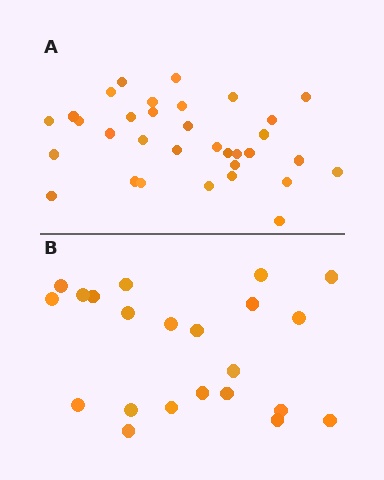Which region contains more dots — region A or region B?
Region A (the top region) has more dots.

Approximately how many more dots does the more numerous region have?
Region A has roughly 12 or so more dots than region B.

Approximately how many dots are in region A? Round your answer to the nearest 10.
About 30 dots. (The exact count is 33, which rounds to 30.)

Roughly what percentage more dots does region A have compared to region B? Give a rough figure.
About 50% more.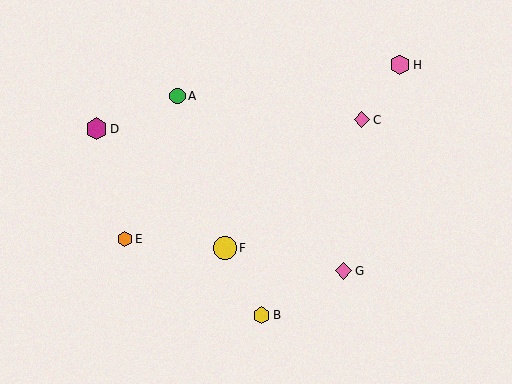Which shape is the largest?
The yellow circle (labeled F) is the largest.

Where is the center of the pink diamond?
The center of the pink diamond is at (362, 120).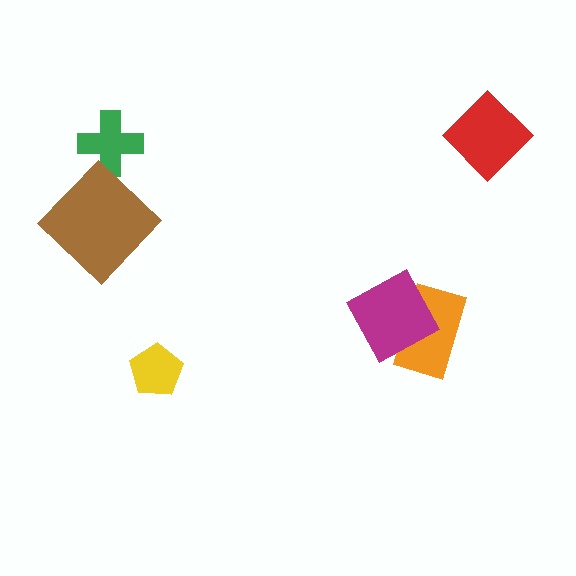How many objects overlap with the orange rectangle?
1 object overlaps with the orange rectangle.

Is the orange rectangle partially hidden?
Yes, it is partially covered by another shape.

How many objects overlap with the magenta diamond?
1 object overlaps with the magenta diamond.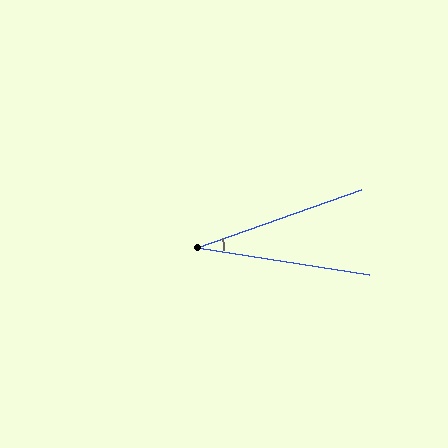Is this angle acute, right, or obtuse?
It is acute.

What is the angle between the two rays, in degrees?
Approximately 28 degrees.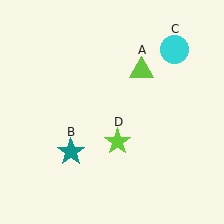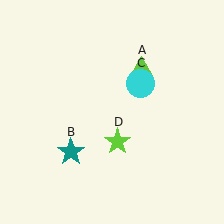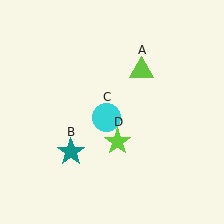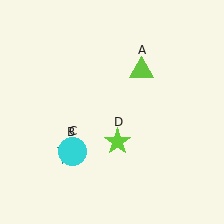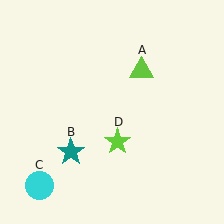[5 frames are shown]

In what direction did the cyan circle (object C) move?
The cyan circle (object C) moved down and to the left.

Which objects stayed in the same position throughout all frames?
Lime triangle (object A) and teal star (object B) and lime star (object D) remained stationary.